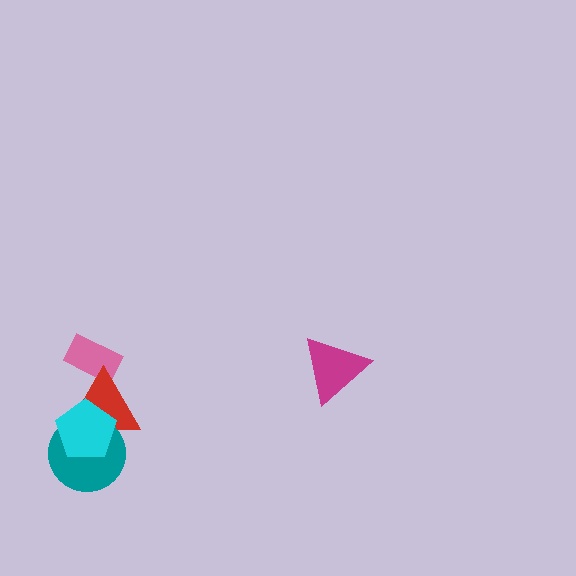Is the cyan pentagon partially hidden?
No, no other shape covers it.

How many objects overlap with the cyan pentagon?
2 objects overlap with the cyan pentagon.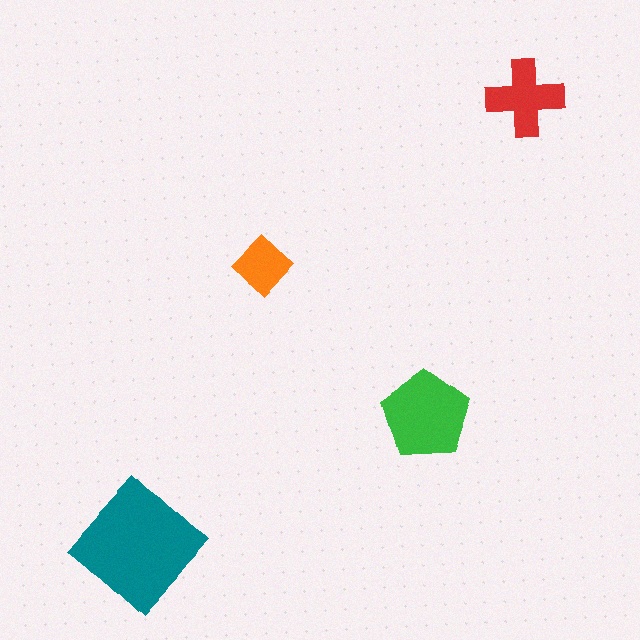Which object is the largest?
The teal diamond.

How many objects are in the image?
There are 4 objects in the image.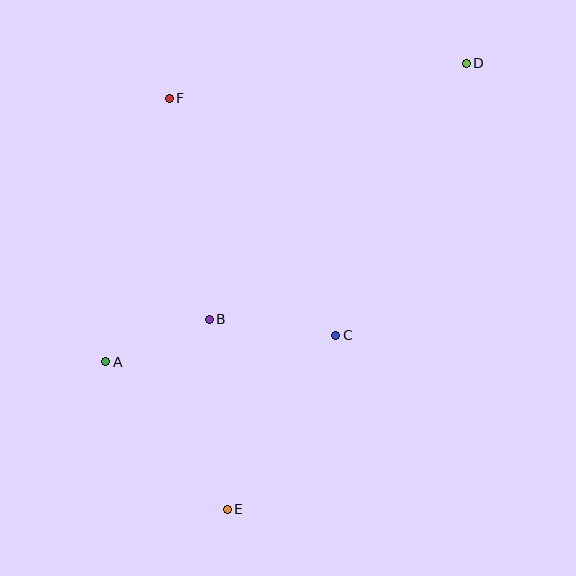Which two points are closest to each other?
Points A and B are closest to each other.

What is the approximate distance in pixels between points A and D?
The distance between A and D is approximately 468 pixels.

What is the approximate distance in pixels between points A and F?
The distance between A and F is approximately 271 pixels.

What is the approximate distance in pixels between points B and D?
The distance between B and D is approximately 362 pixels.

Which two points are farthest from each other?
Points D and E are farthest from each other.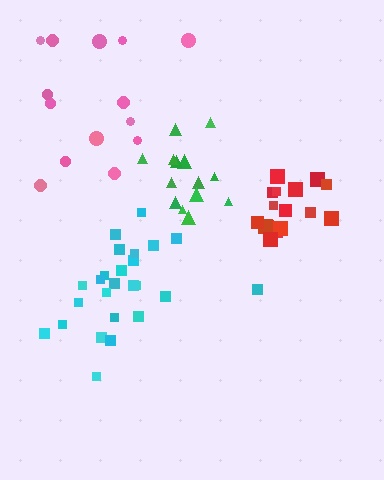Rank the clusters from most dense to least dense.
red, green, cyan, pink.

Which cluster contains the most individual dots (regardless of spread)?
Cyan (26).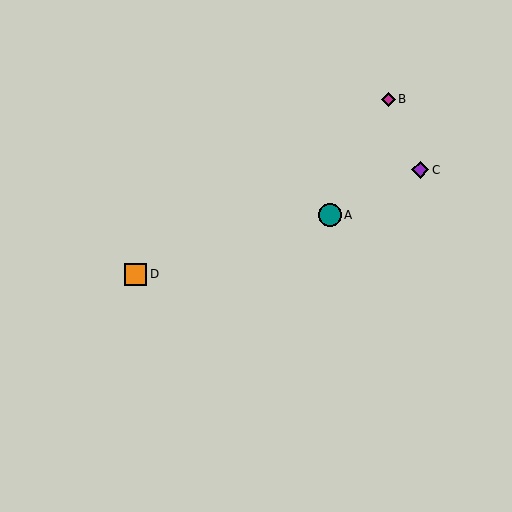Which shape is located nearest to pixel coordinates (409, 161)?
The purple diamond (labeled C) at (420, 170) is nearest to that location.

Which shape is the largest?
The teal circle (labeled A) is the largest.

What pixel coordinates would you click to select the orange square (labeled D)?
Click at (136, 274) to select the orange square D.